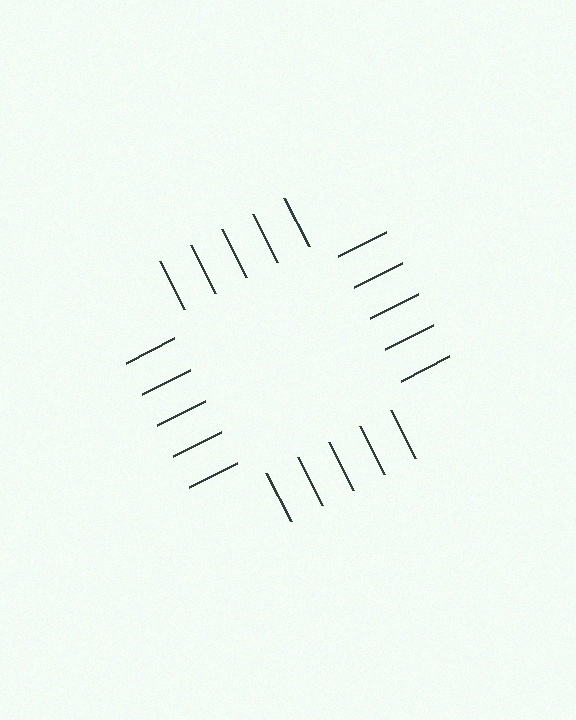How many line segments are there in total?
20 — 5 along each of the 4 edges.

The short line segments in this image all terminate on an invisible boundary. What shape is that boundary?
An illusory square — the line segments terminate on its edges but no continuous stroke is drawn.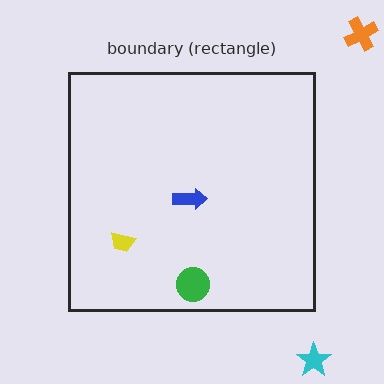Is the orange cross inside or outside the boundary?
Outside.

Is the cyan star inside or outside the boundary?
Outside.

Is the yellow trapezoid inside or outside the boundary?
Inside.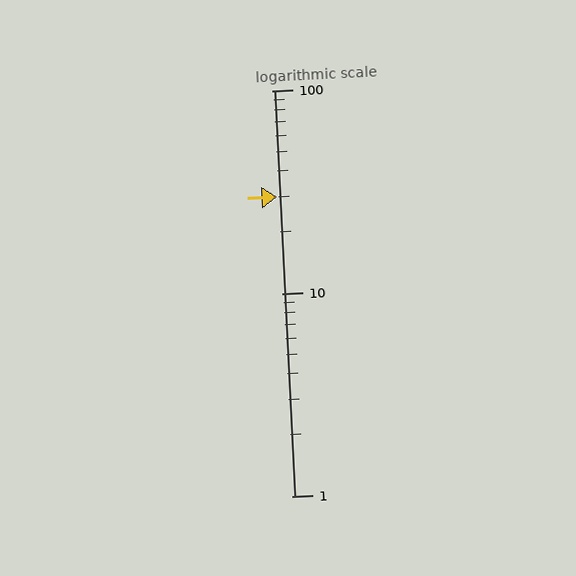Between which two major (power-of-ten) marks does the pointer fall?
The pointer is between 10 and 100.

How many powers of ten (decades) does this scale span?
The scale spans 2 decades, from 1 to 100.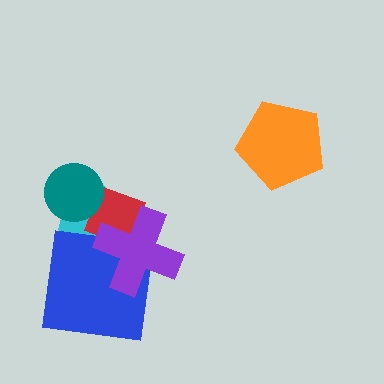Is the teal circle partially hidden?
No, no other shape covers it.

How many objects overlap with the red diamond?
4 objects overlap with the red diamond.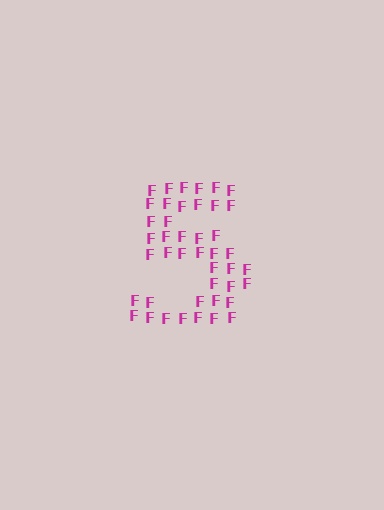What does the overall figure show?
The overall figure shows the digit 5.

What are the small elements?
The small elements are letter F's.